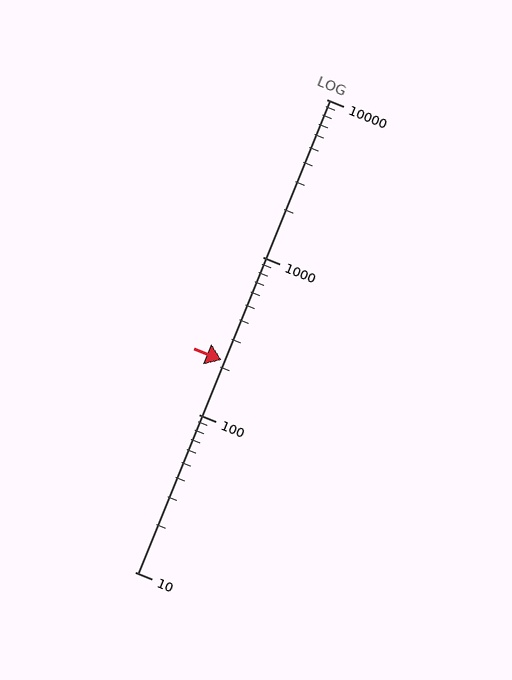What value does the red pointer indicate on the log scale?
The pointer indicates approximately 220.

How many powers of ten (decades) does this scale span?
The scale spans 3 decades, from 10 to 10000.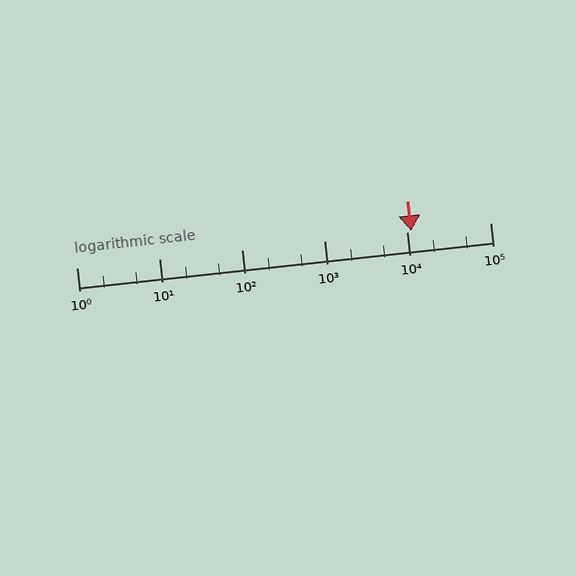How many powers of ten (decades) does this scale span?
The scale spans 5 decades, from 1 to 100000.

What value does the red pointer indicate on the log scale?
The pointer indicates approximately 11000.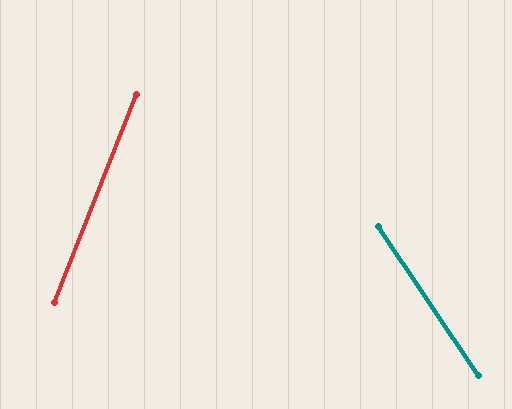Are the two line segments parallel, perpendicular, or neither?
Neither parallel nor perpendicular — they differ by about 55°.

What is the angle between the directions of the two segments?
Approximately 55 degrees.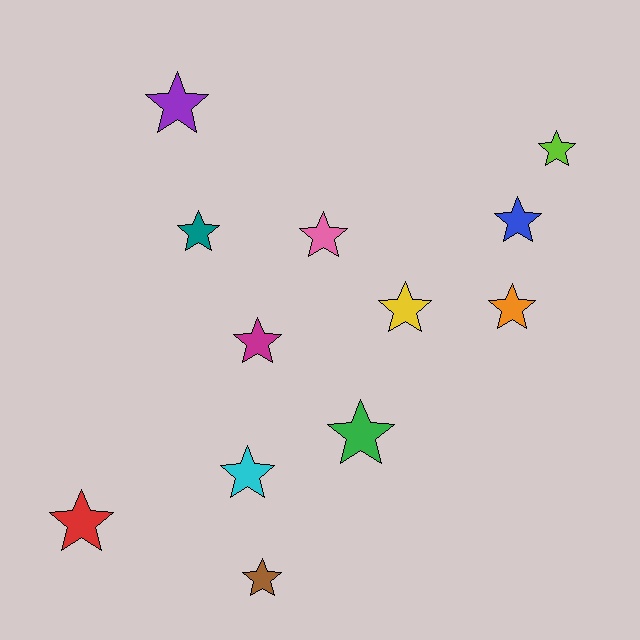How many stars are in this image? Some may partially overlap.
There are 12 stars.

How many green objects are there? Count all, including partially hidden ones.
There is 1 green object.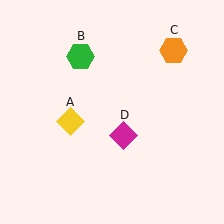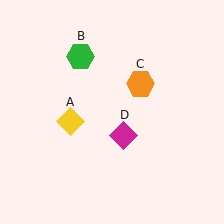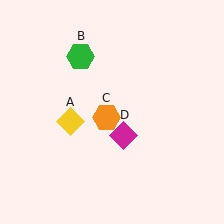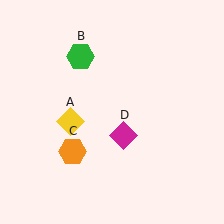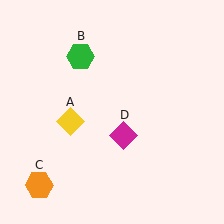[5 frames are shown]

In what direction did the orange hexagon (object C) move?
The orange hexagon (object C) moved down and to the left.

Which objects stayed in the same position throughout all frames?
Yellow diamond (object A) and green hexagon (object B) and magenta diamond (object D) remained stationary.